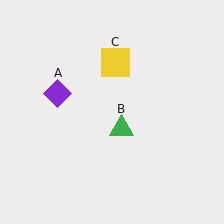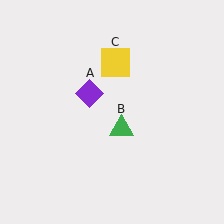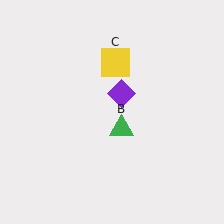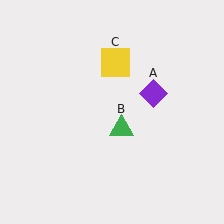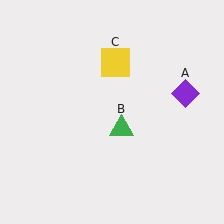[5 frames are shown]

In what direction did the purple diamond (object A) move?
The purple diamond (object A) moved right.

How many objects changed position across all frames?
1 object changed position: purple diamond (object A).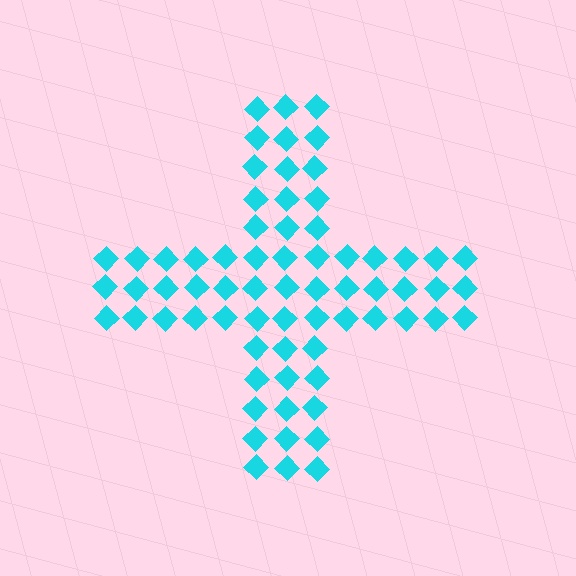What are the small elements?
The small elements are diamonds.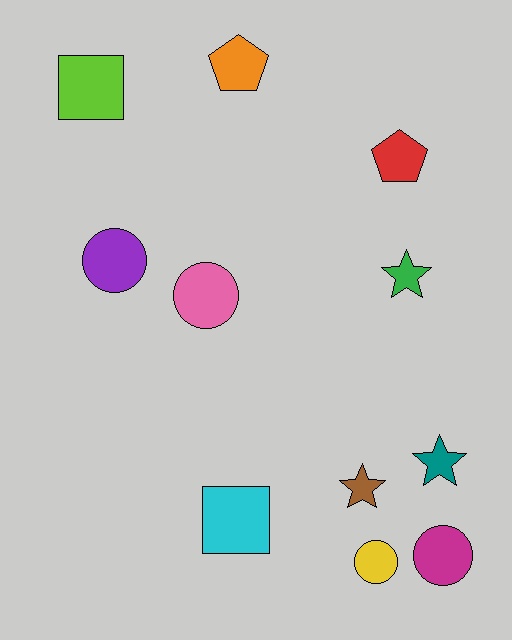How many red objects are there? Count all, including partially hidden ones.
There is 1 red object.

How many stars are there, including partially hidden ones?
There are 3 stars.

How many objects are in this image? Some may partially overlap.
There are 11 objects.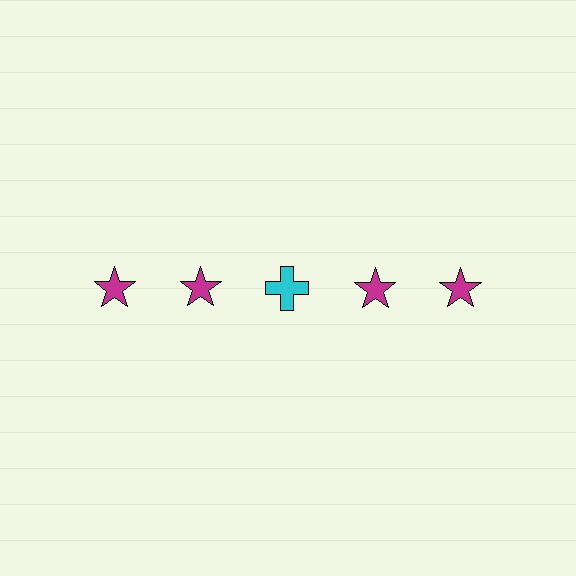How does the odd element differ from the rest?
It differs in both color (cyan instead of magenta) and shape (cross instead of star).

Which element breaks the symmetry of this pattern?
The cyan cross in the top row, center column breaks the symmetry. All other shapes are magenta stars.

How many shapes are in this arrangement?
There are 5 shapes arranged in a grid pattern.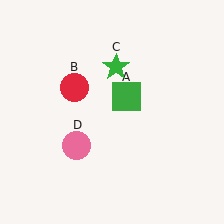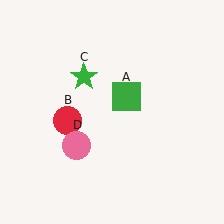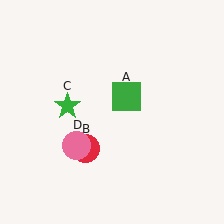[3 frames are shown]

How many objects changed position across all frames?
2 objects changed position: red circle (object B), green star (object C).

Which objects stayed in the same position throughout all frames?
Green square (object A) and pink circle (object D) remained stationary.